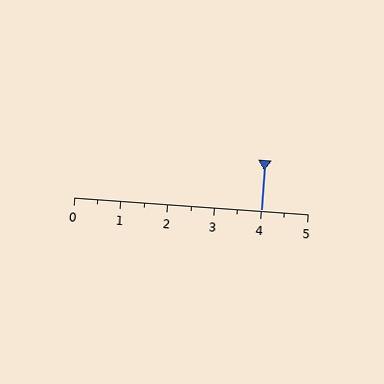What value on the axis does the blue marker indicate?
The marker indicates approximately 4.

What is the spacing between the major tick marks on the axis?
The major ticks are spaced 1 apart.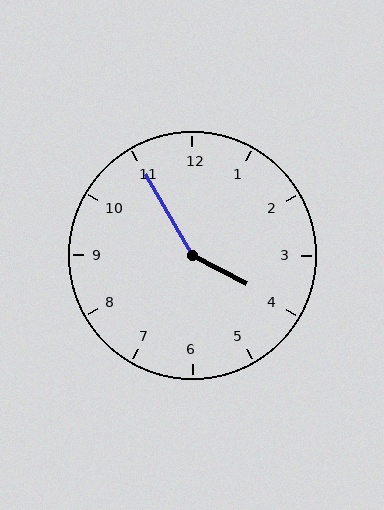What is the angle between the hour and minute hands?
Approximately 148 degrees.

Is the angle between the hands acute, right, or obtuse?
It is obtuse.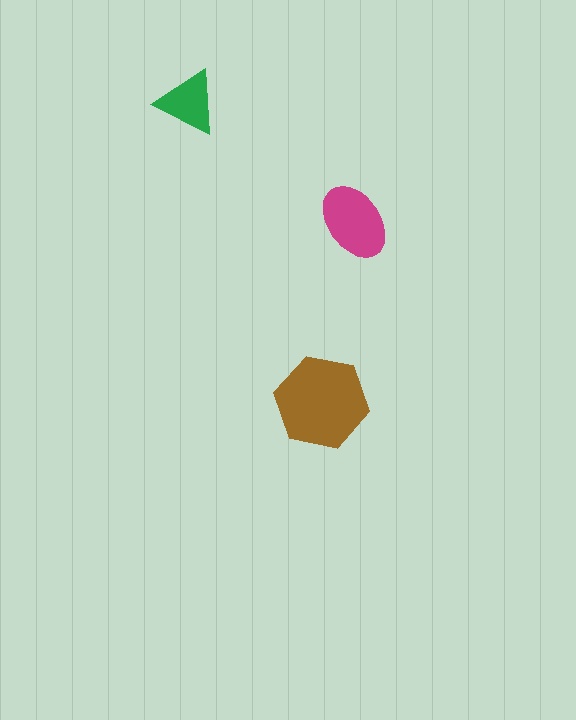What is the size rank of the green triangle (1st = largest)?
3rd.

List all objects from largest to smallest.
The brown hexagon, the magenta ellipse, the green triangle.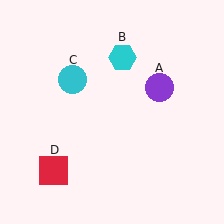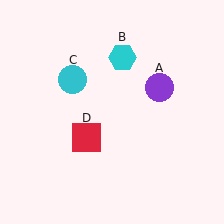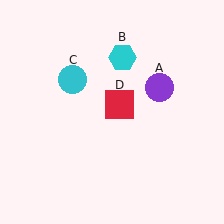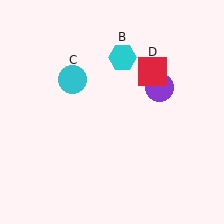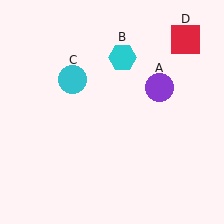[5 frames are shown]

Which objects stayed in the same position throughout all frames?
Purple circle (object A) and cyan hexagon (object B) and cyan circle (object C) remained stationary.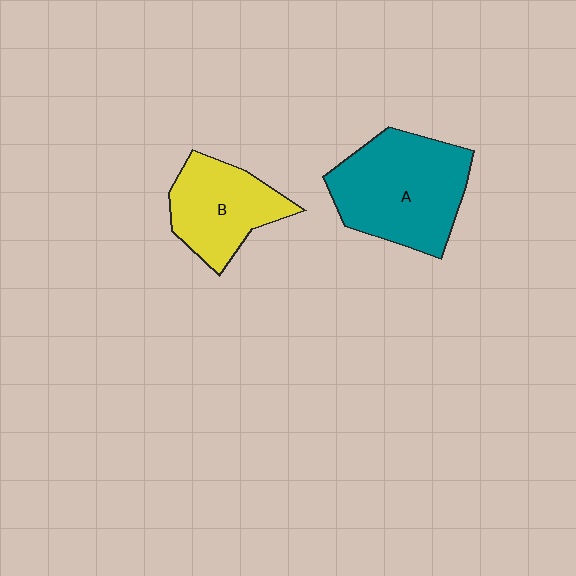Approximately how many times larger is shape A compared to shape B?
Approximately 1.4 times.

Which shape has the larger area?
Shape A (teal).